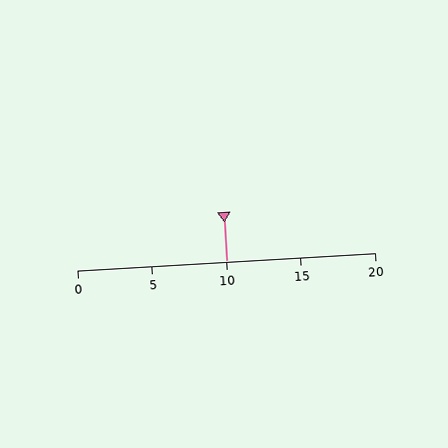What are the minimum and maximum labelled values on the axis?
The axis runs from 0 to 20.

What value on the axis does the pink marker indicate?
The marker indicates approximately 10.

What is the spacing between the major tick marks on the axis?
The major ticks are spaced 5 apart.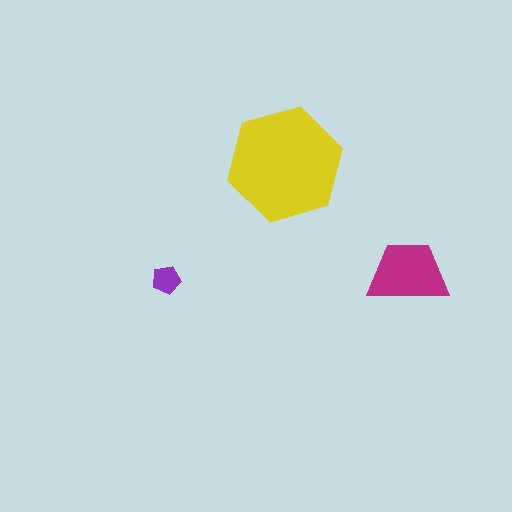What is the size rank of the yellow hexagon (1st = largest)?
1st.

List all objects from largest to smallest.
The yellow hexagon, the magenta trapezoid, the purple pentagon.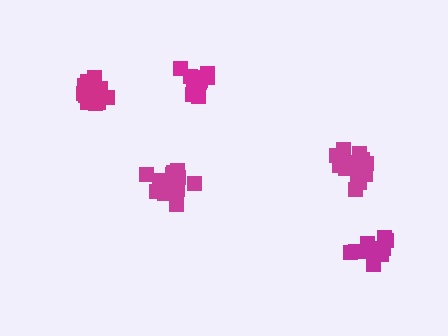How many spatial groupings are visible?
There are 5 spatial groupings.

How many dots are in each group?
Group 1: 16 dots, Group 2: 17 dots, Group 3: 16 dots, Group 4: 14 dots, Group 5: 16 dots (79 total).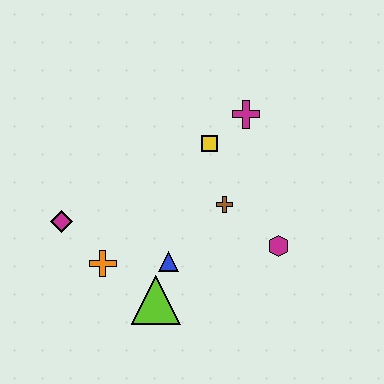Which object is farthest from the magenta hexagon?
The magenta diamond is farthest from the magenta hexagon.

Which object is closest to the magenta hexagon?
The brown cross is closest to the magenta hexagon.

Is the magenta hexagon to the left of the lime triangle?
No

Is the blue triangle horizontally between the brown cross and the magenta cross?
No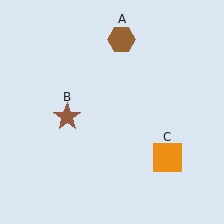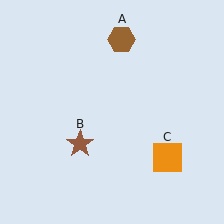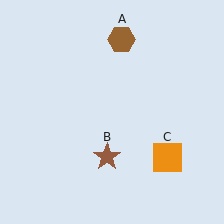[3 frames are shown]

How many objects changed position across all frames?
1 object changed position: brown star (object B).